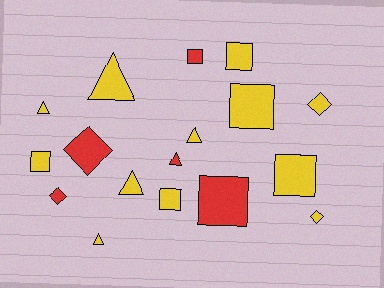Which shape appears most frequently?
Square, with 7 objects.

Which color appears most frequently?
Yellow, with 12 objects.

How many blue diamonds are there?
There are no blue diamonds.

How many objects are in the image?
There are 17 objects.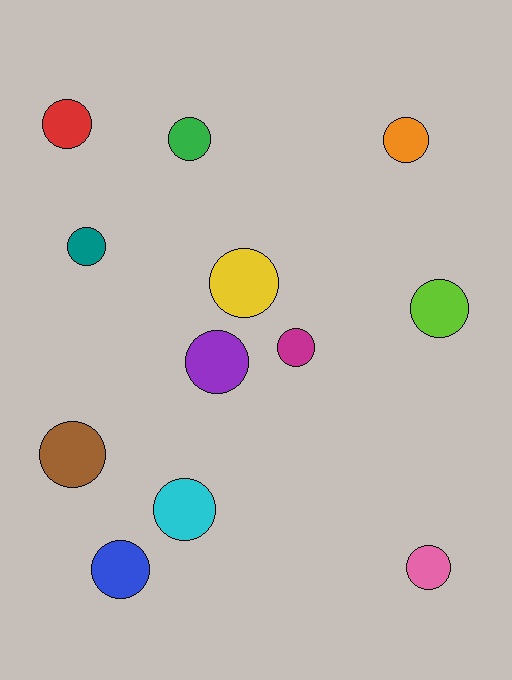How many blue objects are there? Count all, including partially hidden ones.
There is 1 blue object.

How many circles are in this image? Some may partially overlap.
There are 12 circles.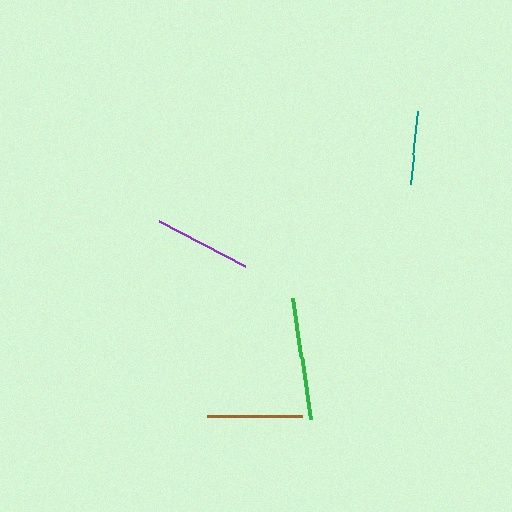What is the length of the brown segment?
The brown segment is approximately 95 pixels long.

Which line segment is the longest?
The green line is the longest at approximately 122 pixels.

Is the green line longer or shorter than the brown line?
The green line is longer than the brown line.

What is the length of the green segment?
The green segment is approximately 122 pixels long.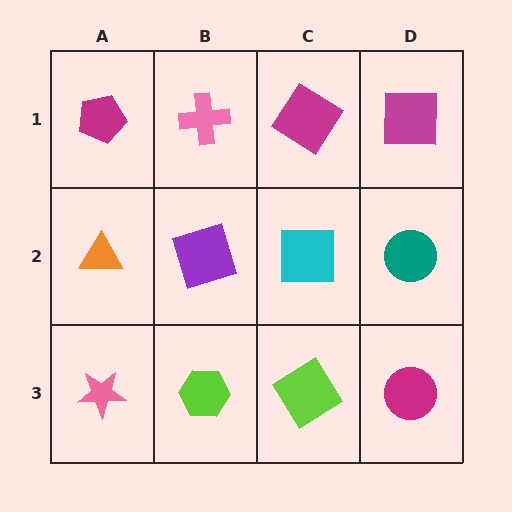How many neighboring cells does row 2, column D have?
3.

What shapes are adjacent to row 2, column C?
A magenta diamond (row 1, column C), a lime diamond (row 3, column C), a purple square (row 2, column B), a teal circle (row 2, column D).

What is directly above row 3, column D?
A teal circle.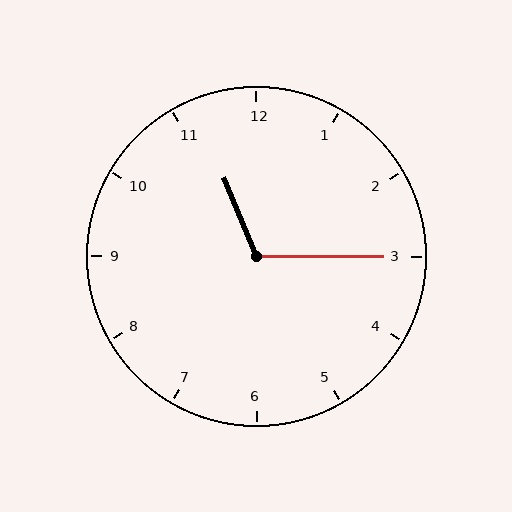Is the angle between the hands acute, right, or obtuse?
It is obtuse.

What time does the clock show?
11:15.